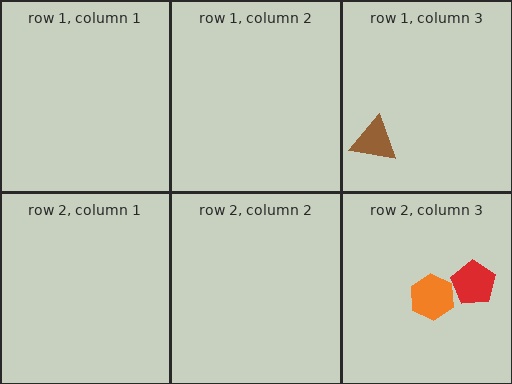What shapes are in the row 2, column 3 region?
The orange hexagon, the red pentagon.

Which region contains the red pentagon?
The row 2, column 3 region.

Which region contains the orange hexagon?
The row 2, column 3 region.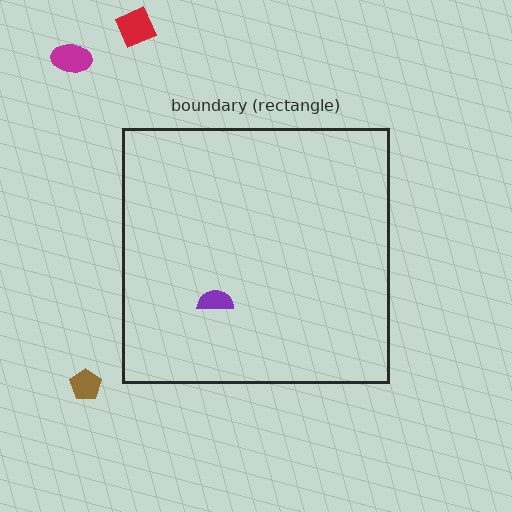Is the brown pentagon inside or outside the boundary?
Outside.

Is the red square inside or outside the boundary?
Outside.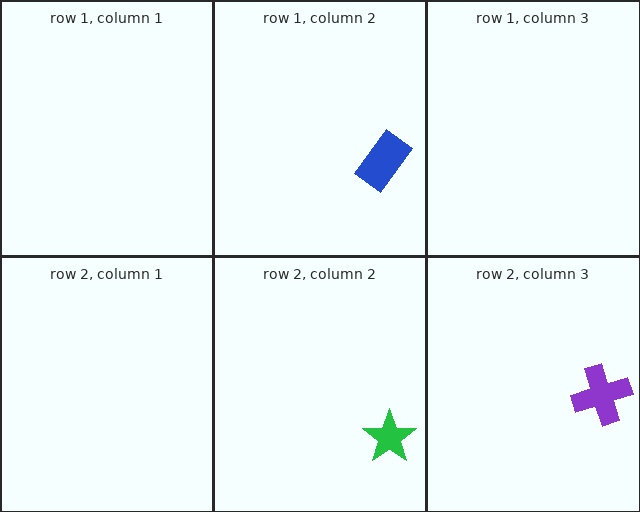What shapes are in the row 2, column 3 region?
The purple cross.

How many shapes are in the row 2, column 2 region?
1.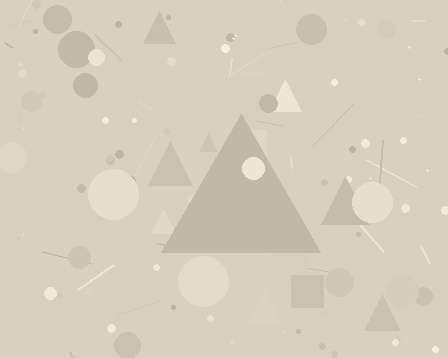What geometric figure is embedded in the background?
A triangle is embedded in the background.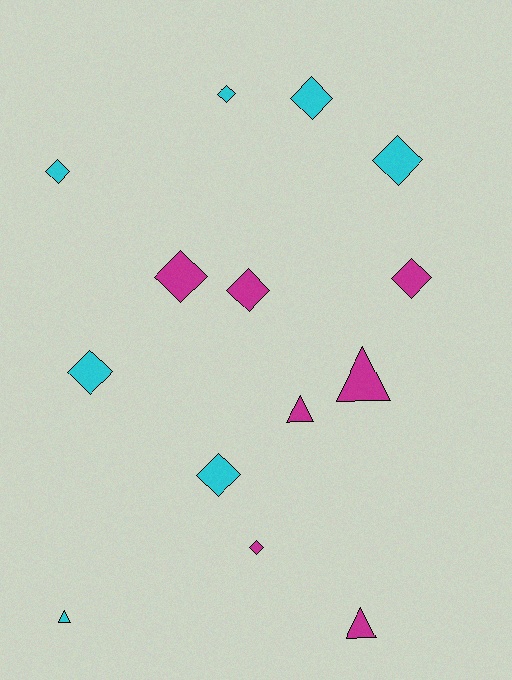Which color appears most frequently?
Magenta, with 7 objects.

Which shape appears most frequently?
Diamond, with 10 objects.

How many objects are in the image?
There are 14 objects.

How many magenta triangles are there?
There are 3 magenta triangles.